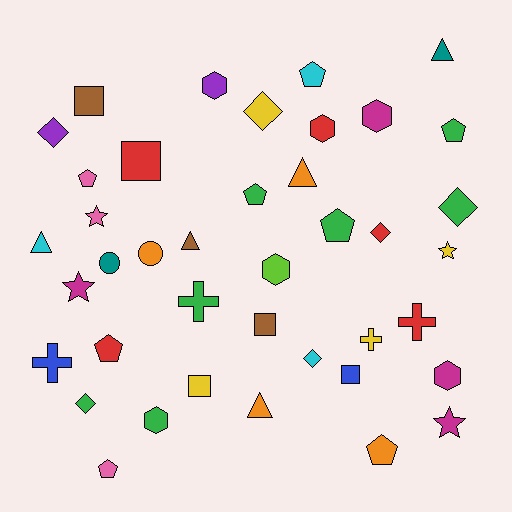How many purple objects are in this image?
There are 2 purple objects.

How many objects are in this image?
There are 40 objects.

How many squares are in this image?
There are 5 squares.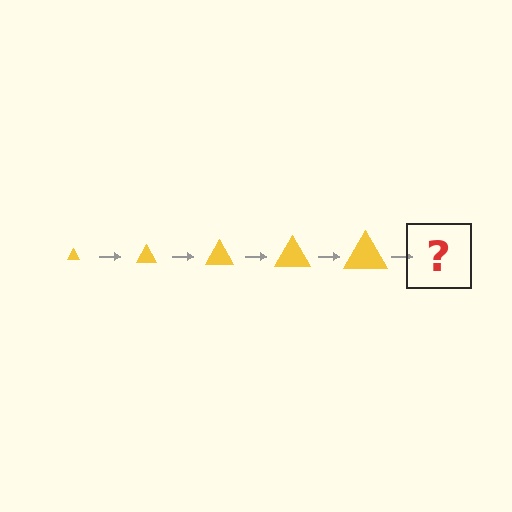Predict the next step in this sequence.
The next step is a yellow triangle, larger than the previous one.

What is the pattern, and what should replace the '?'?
The pattern is that the triangle gets progressively larger each step. The '?' should be a yellow triangle, larger than the previous one.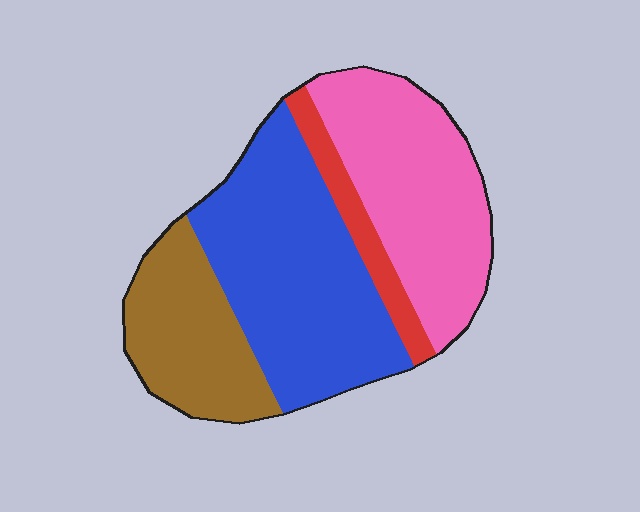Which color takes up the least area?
Red, at roughly 10%.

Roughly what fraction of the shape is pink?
Pink takes up about one third (1/3) of the shape.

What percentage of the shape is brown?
Brown takes up about one fifth (1/5) of the shape.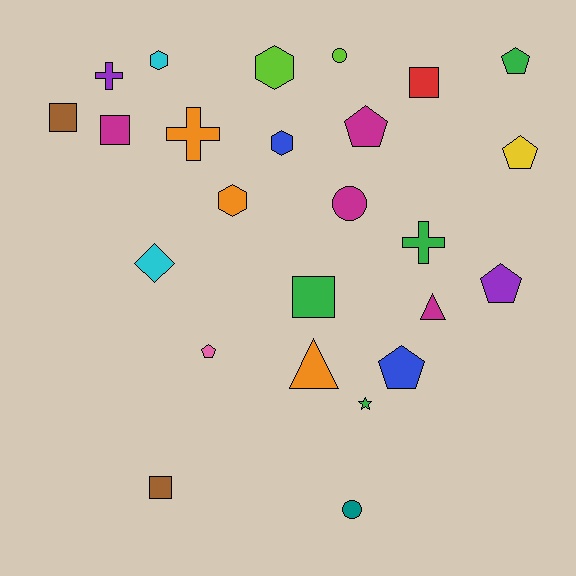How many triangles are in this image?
There are 2 triangles.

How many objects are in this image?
There are 25 objects.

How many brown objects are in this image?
There are 2 brown objects.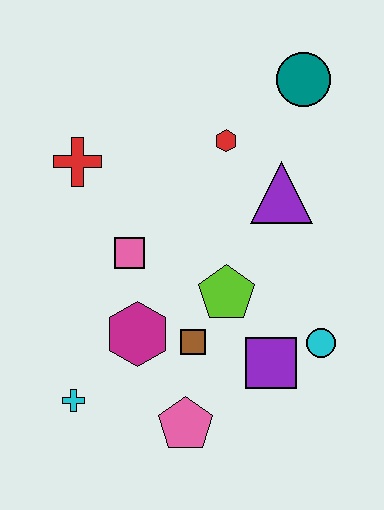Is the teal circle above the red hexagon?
Yes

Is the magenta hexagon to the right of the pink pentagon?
No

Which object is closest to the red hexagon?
The purple triangle is closest to the red hexagon.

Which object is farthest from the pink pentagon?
The teal circle is farthest from the pink pentagon.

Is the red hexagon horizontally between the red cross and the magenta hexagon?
No